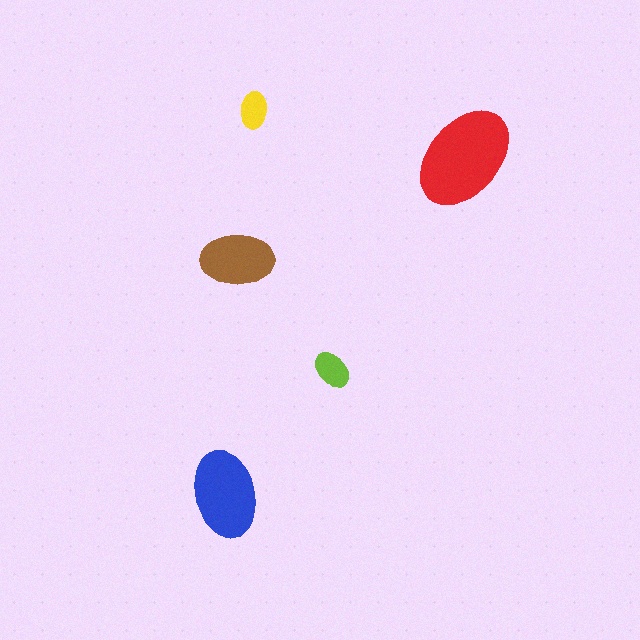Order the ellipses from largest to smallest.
the red one, the blue one, the brown one, the lime one, the yellow one.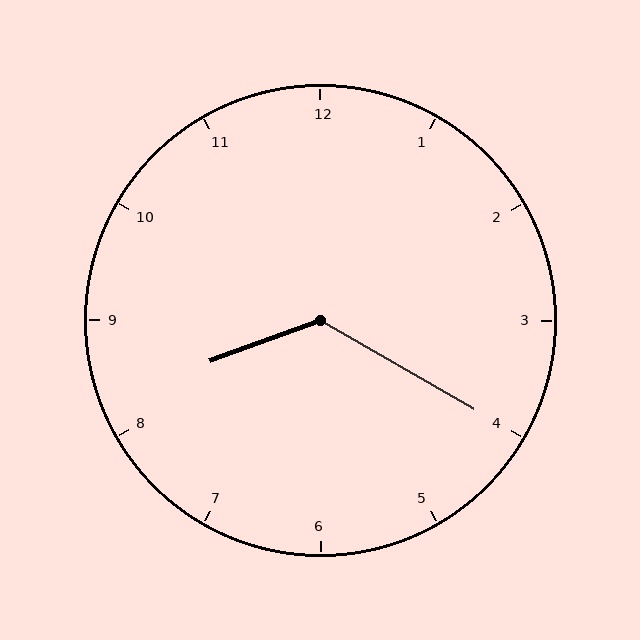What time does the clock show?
8:20.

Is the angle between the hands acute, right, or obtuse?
It is obtuse.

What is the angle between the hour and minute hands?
Approximately 130 degrees.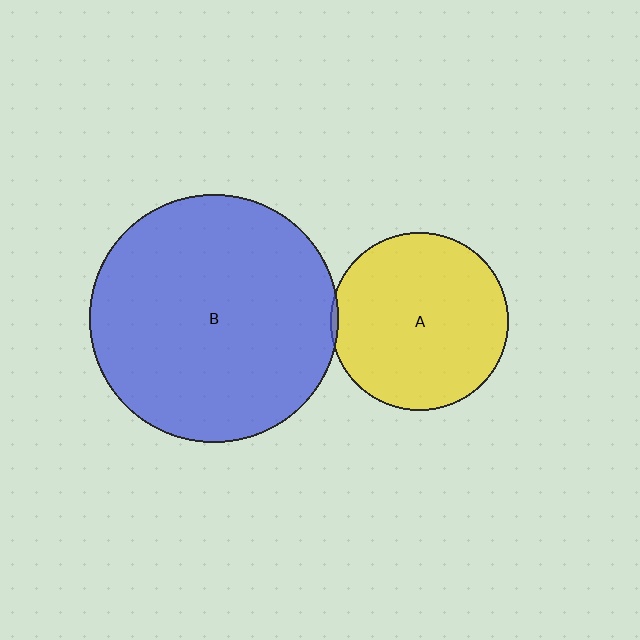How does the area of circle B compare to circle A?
Approximately 2.0 times.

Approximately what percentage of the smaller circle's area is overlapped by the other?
Approximately 5%.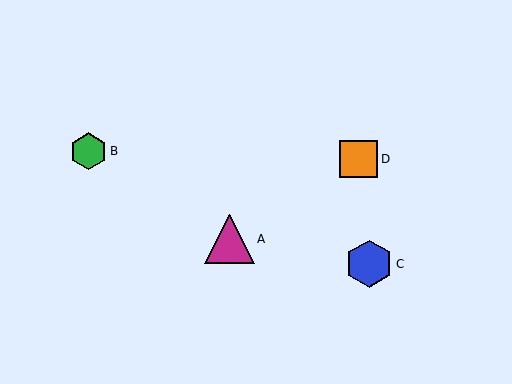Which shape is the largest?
The magenta triangle (labeled A) is the largest.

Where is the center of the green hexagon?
The center of the green hexagon is at (88, 151).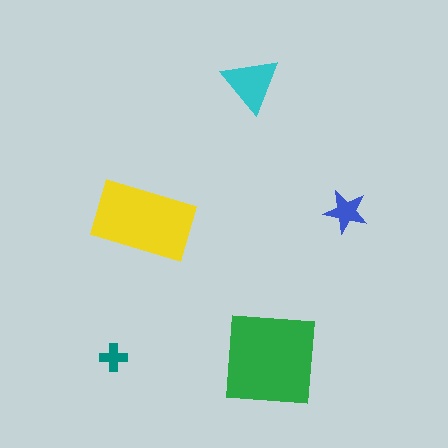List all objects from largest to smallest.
The green square, the yellow rectangle, the cyan triangle, the blue star, the teal cross.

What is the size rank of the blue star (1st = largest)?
4th.